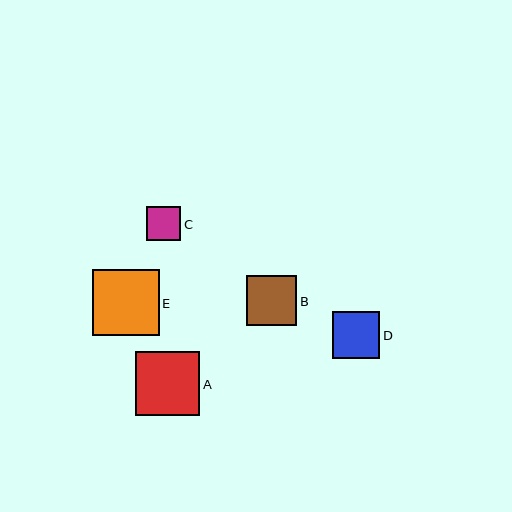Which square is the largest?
Square E is the largest with a size of approximately 66 pixels.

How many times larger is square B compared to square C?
Square B is approximately 1.5 times the size of square C.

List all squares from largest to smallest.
From largest to smallest: E, A, B, D, C.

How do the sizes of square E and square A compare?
Square E and square A are approximately the same size.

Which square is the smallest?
Square C is the smallest with a size of approximately 34 pixels.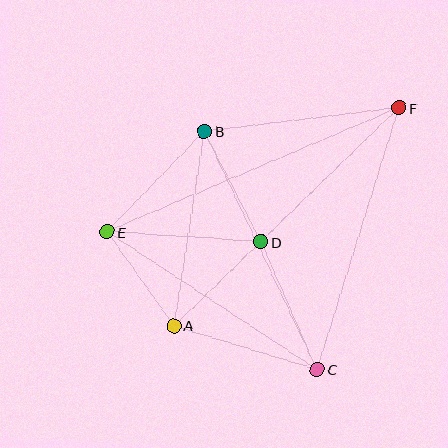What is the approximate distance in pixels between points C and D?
The distance between C and D is approximately 140 pixels.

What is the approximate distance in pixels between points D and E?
The distance between D and E is approximately 154 pixels.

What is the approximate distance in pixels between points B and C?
The distance between B and C is approximately 264 pixels.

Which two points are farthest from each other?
Points E and F are farthest from each other.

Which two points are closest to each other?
Points A and E are closest to each other.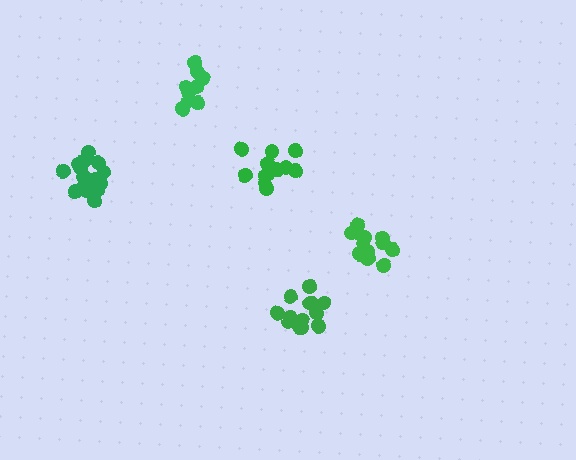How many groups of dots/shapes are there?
There are 5 groups.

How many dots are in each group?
Group 1: 15 dots, Group 2: 12 dots, Group 3: 12 dots, Group 4: 13 dots, Group 5: 9 dots (61 total).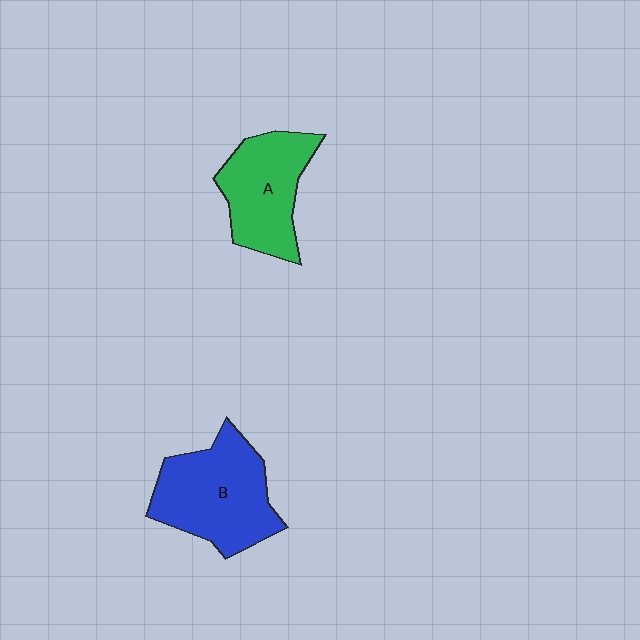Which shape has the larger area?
Shape B (blue).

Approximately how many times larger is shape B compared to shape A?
Approximately 1.2 times.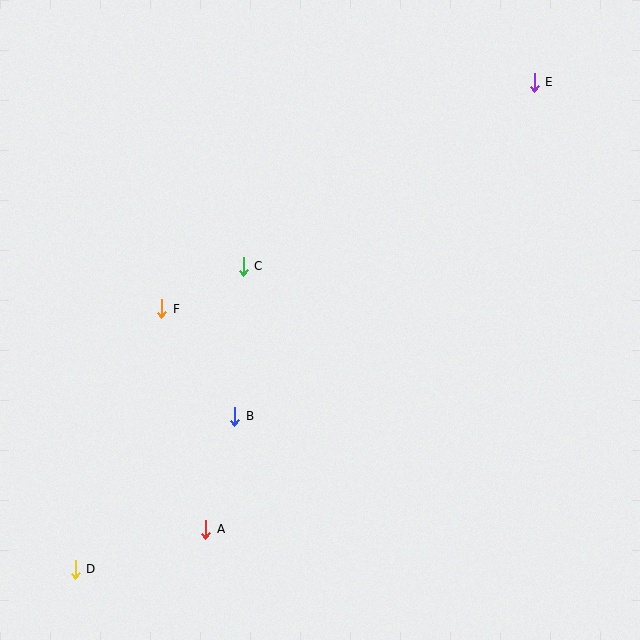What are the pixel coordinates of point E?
Point E is at (534, 82).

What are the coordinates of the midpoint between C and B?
The midpoint between C and B is at (239, 341).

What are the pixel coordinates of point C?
Point C is at (243, 266).